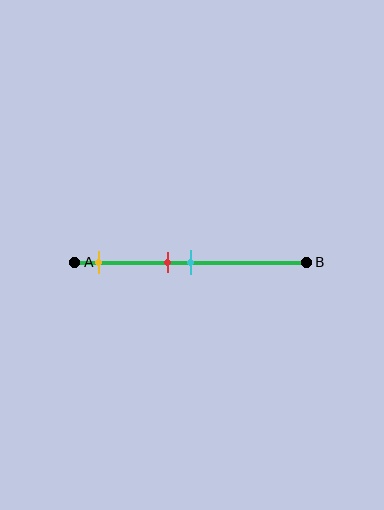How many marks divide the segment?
There are 3 marks dividing the segment.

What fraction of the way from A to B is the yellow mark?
The yellow mark is approximately 10% (0.1) of the way from A to B.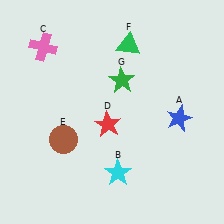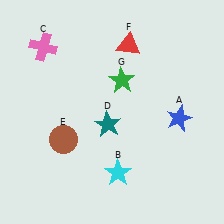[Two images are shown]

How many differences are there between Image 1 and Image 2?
There are 2 differences between the two images.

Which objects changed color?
D changed from red to teal. F changed from green to red.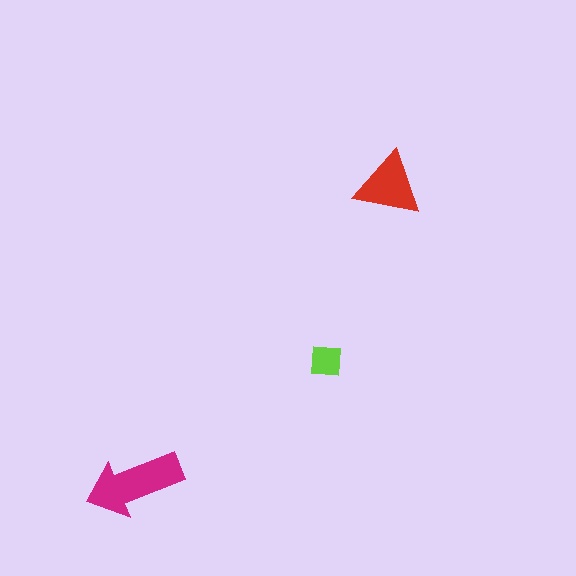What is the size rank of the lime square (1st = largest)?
3rd.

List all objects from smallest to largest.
The lime square, the red triangle, the magenta arrow.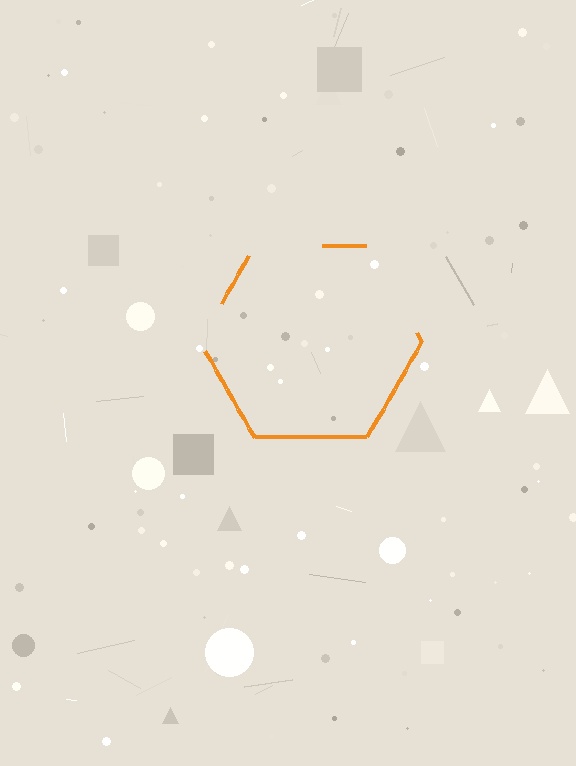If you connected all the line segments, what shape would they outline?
They would outline a hexagon.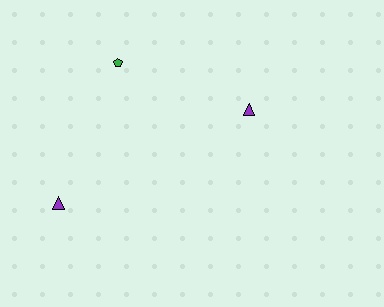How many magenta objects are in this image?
There are no magenta objects.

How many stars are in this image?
There are no stars.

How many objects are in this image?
There are 3 objects.